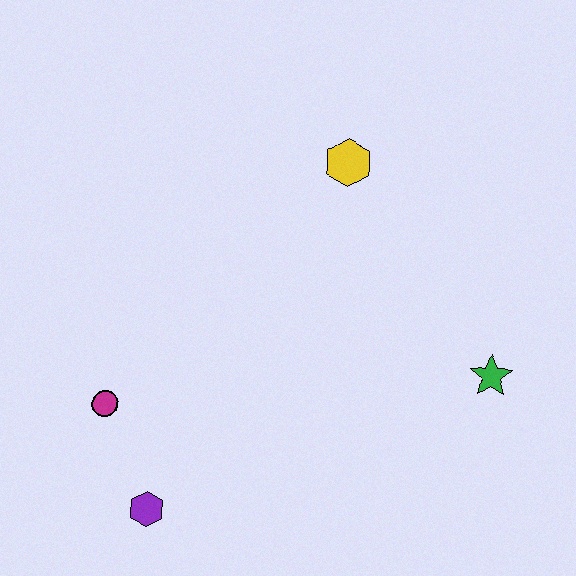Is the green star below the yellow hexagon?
Yes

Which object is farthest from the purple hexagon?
The yellow hexagon is farthest from the purple hexagon.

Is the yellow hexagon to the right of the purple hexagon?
Yes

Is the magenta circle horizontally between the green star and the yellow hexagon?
No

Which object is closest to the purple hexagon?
The magenta circle is closest to the purple hexagon.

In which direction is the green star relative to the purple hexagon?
The green star is to the right of the purple hexagon.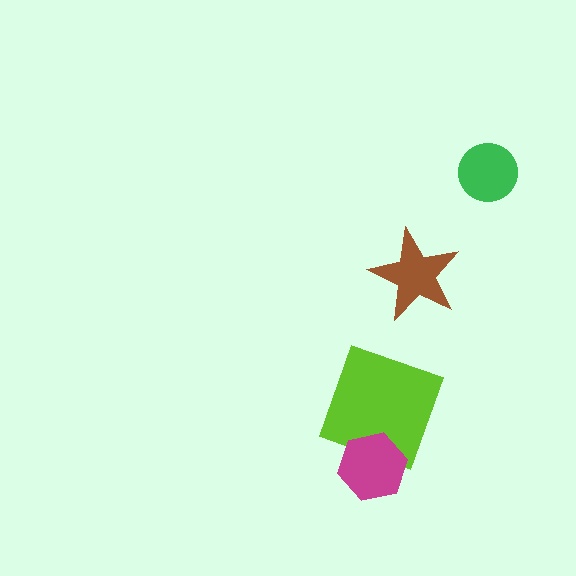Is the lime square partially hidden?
Yes, it is partially covered by another shape.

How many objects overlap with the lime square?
1 object overlaps with the lime square.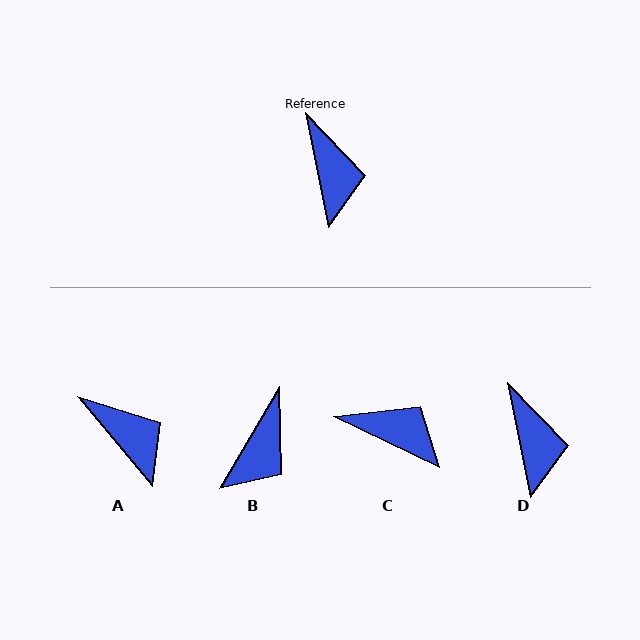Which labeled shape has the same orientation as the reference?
D.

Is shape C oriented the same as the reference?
No, it is off by about 53 degrees.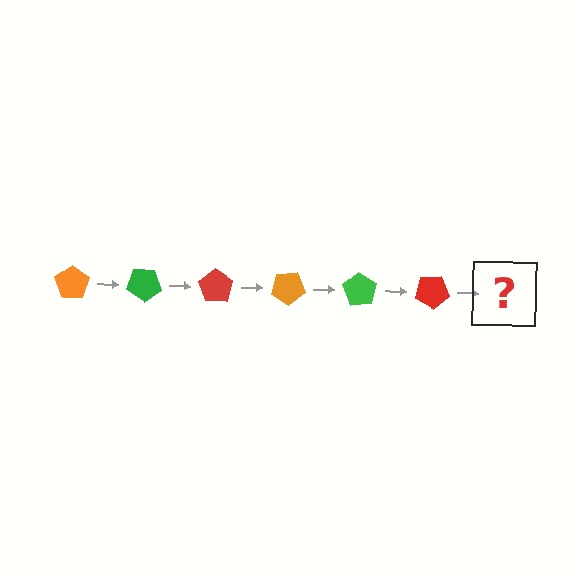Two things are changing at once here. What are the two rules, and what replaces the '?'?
The two rules are that it rotates 35 degrees each step and the color cycles through orange, green, and red. The '?' should be an orange pentagon, rotated 210 degrees from the start.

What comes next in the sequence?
The next element should be an orange pentagon, rotated 210 degrees from the start.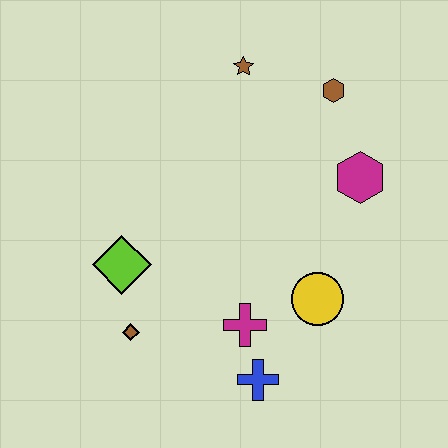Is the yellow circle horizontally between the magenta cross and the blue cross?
No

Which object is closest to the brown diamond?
The lime diamond is closest to the brown diamond.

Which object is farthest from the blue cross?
The brown star is farthest from the blue cross.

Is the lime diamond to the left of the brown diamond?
Yes